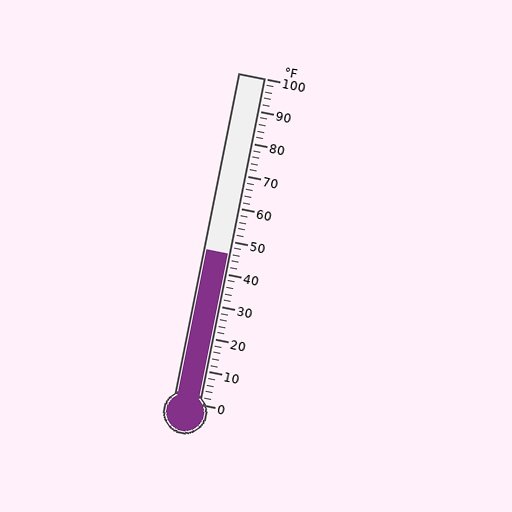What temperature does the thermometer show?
The thermometer shows approximately 46°F.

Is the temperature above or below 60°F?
The temperature is below 60°F.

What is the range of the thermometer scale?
The thermometer scale ranges from 0°F to 100°F.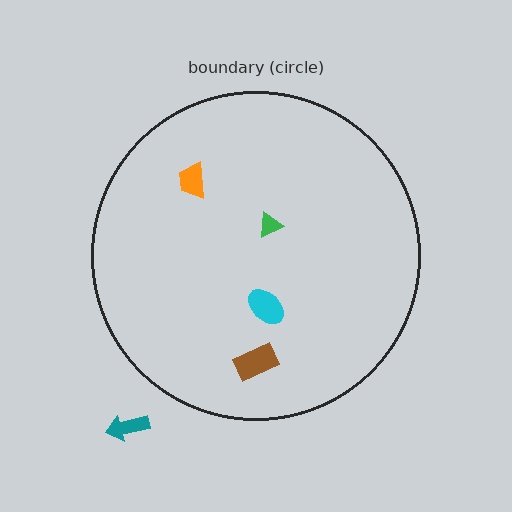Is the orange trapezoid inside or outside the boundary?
Inside.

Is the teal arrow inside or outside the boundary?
Outside.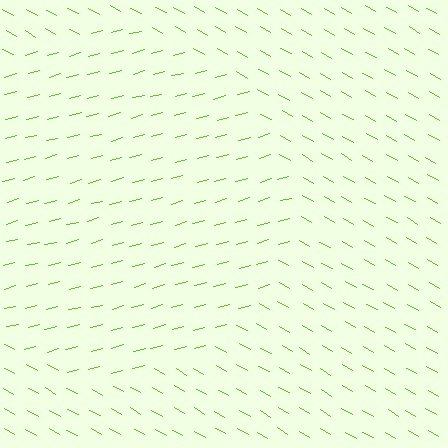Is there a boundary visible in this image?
Yes, there is a texture boundary formed by a change in line orientation.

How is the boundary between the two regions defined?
The boundary is defined purely by a change in line orientation (approximately 45 degrees difference). All lines are the same color and thickness.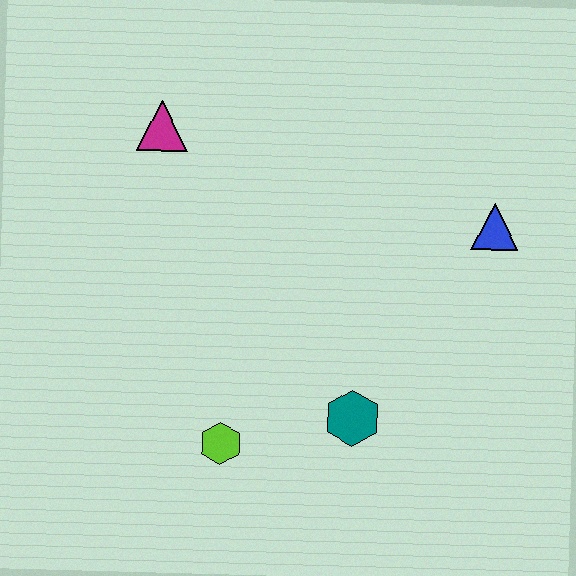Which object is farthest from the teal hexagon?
The magenta triangle is farthest from the teal hexagon.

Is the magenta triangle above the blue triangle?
Yes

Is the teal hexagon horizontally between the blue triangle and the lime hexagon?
Yes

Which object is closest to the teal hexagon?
The lime hexagon is closest to the teal hexagon.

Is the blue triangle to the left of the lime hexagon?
No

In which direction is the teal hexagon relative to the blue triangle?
The teal hexagon is below the blue triangle.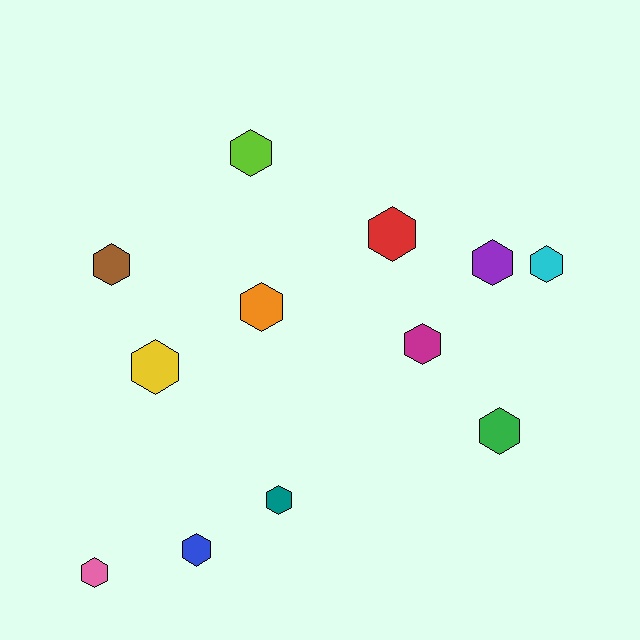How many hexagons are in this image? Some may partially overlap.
There are 12 hexagons.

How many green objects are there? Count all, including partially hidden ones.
There is 1 green object.